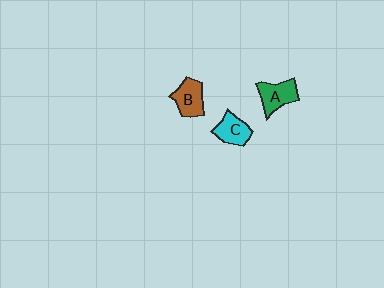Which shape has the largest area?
Shape A (green).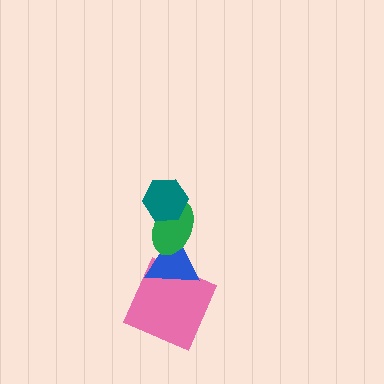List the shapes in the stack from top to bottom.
From top to bottom: the teal hexagon, the green ellipse, the blue triangle, the pink square.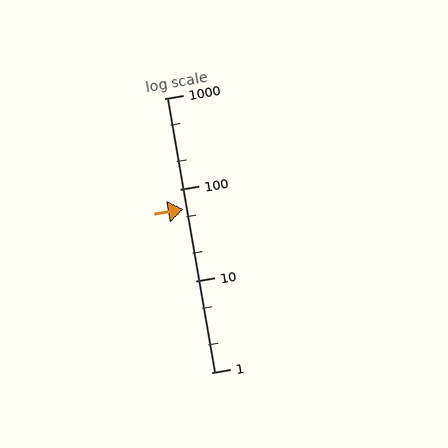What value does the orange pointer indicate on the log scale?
The pointer indicates approximately 61.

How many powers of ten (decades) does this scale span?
The scale spans 3 decades, from 1 to 1000.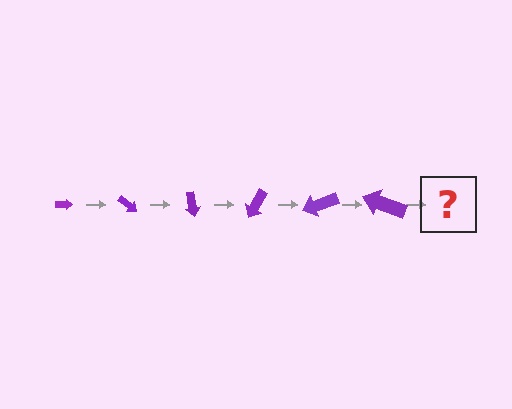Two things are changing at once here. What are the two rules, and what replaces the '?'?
The two rules are that the arrow grows larger each step and it rotates 40 degrees each step. The '?' should be an arrow, larger than the previous one and rotated 240 degrees from the start.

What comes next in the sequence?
The next element should be an arrow, larger than the previous one and rotated 240 degrees from the start.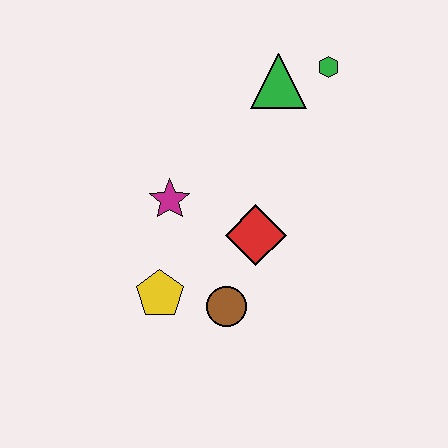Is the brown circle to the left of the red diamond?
Yes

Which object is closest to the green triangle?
The green hexagon is closest to the green triangle.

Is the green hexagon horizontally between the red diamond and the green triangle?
No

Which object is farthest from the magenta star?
The green hexagon is farthest from the magenta star.